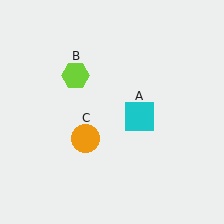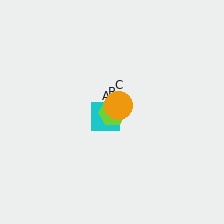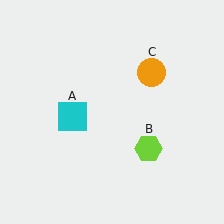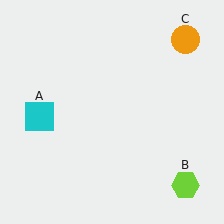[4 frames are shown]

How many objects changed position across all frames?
3 objects changed position: cyan square (object A), lime hexagon (object B), orange circle (object C).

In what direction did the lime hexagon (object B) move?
The lime hexagon (object B) moved down and to the right.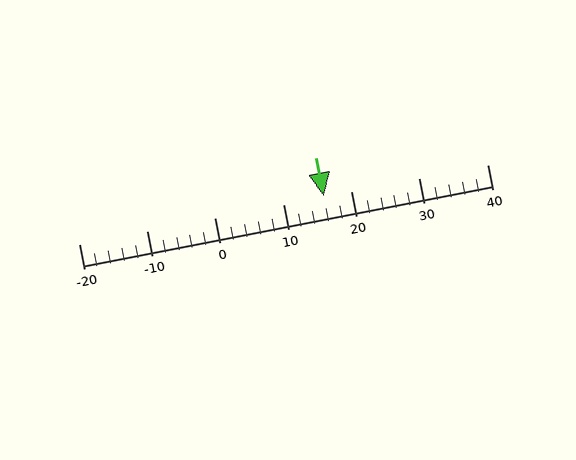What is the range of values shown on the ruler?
The ruler shows values from -20 to 40.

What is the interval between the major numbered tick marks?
The major tick marks are spaced 10 units apart.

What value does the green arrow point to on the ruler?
The green arrow points to approximately 16.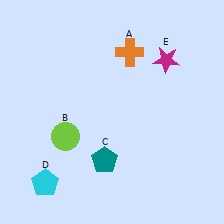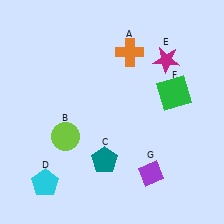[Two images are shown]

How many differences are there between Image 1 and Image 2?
There are 2 differences between the two images.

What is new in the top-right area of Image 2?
A green square (F) was added in the top-right area of Image 2.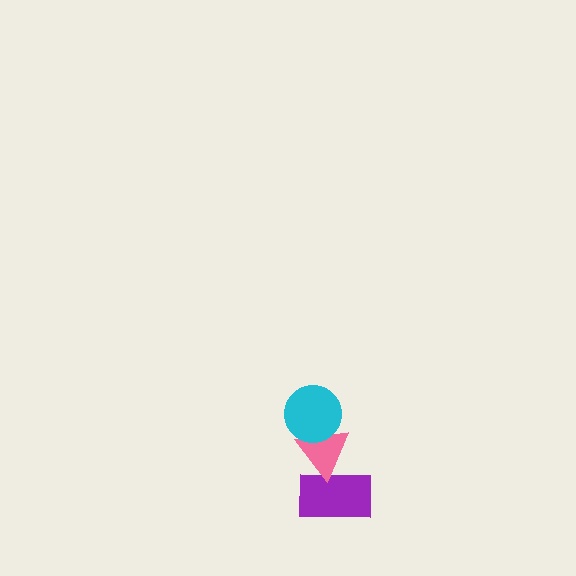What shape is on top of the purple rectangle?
The pink triangle is on top of the purple rectangle.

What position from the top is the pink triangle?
The pink triangle is 2nd from the top.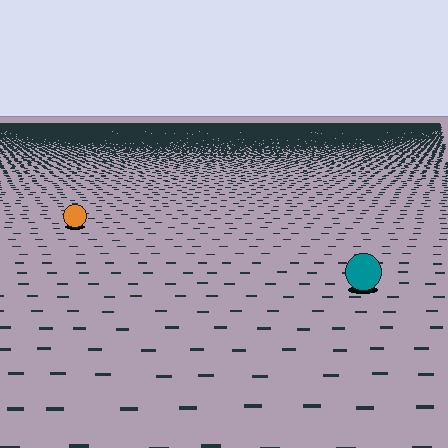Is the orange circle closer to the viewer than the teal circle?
No. The teal circle is closer — you can tell from the texture gradient: the ground texture is coarser near it.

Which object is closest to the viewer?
The teal circle is closest. The texture marks near it are larger and more spread out.